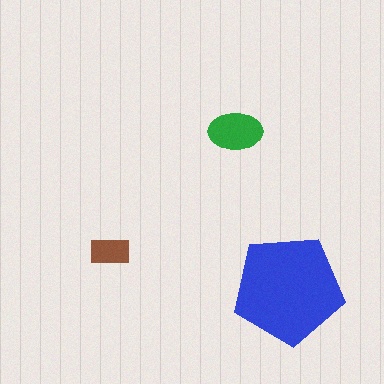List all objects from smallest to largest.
The brown rectangle, the green ellipse, the blue pentagon.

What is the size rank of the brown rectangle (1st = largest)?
3rd.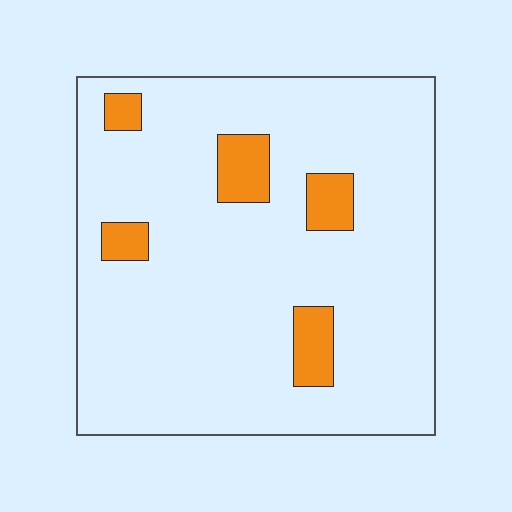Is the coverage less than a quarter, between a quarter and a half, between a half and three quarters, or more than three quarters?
Less than a quarter.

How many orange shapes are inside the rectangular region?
5.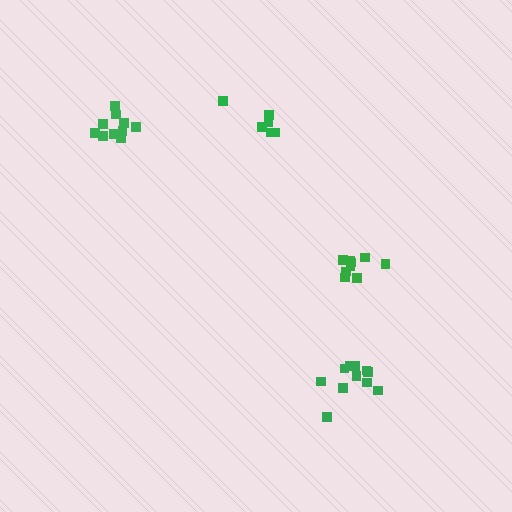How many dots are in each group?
Group 1: 9 dots, Group 2: 6 dots, Group 3: 11 dots, Group 4: 10 dots (36 total).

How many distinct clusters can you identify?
There are 4 distinct clusters.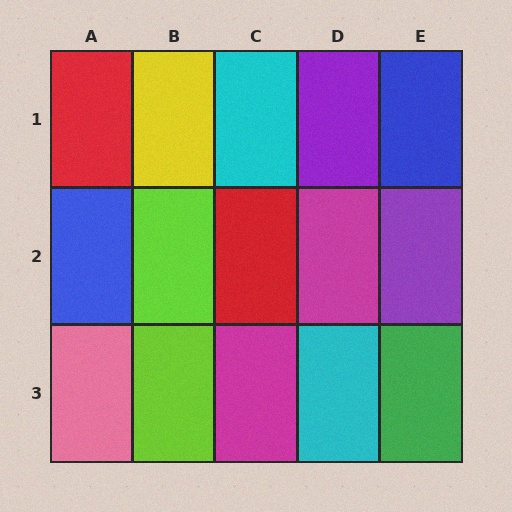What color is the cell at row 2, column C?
Red.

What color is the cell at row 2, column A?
Blue.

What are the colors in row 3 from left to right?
Pink, lime, magenta, cyan, green.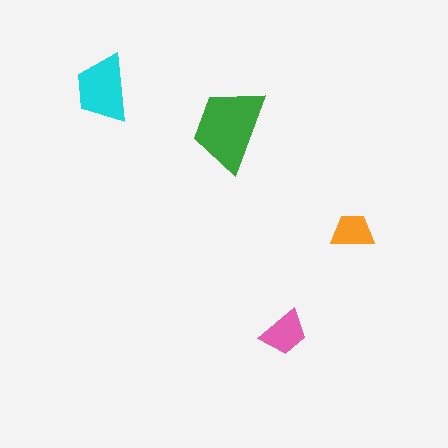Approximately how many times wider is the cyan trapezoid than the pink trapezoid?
About 1.5 times wider.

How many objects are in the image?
There are 4 objects in the image.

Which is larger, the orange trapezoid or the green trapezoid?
The green one.